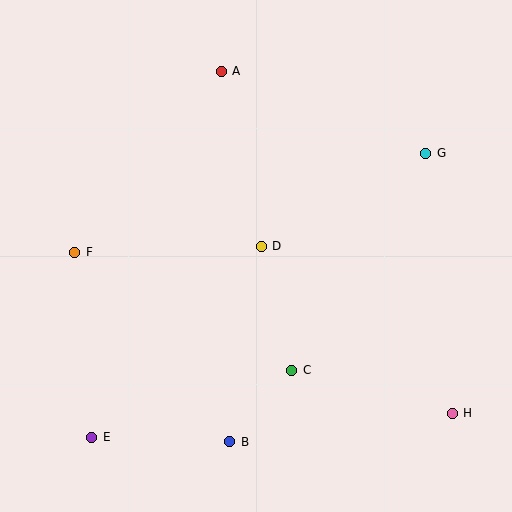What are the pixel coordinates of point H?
Point H is at (452, 413).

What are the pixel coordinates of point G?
Point G is at (426, 153).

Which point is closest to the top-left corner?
Point A is closest to the top-left corner.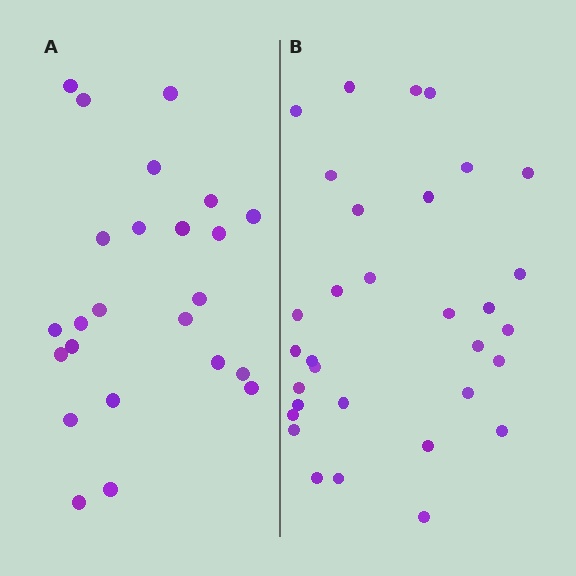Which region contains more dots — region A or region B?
Region B (the right region) has more dots.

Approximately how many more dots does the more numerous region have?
Region B has roughly 8 or so more dots than region A.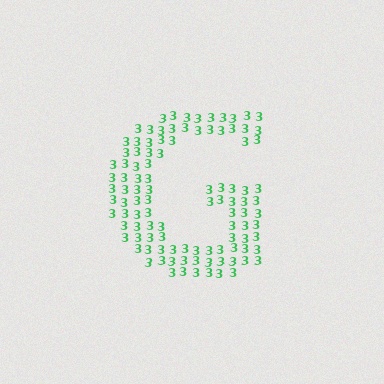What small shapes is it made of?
It is made of small digit 3's.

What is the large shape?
The large shape is the letter G.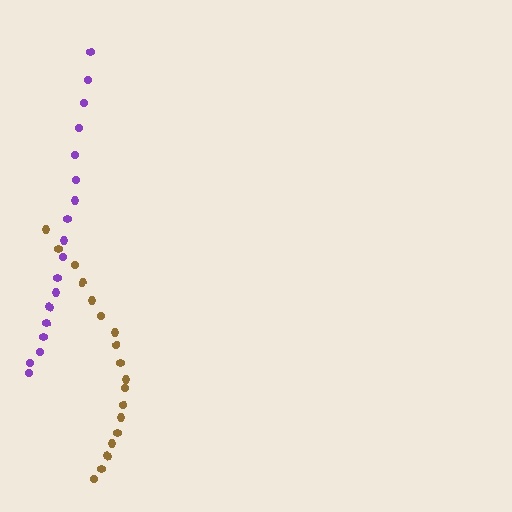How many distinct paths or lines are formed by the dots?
There are 2 distinct paths.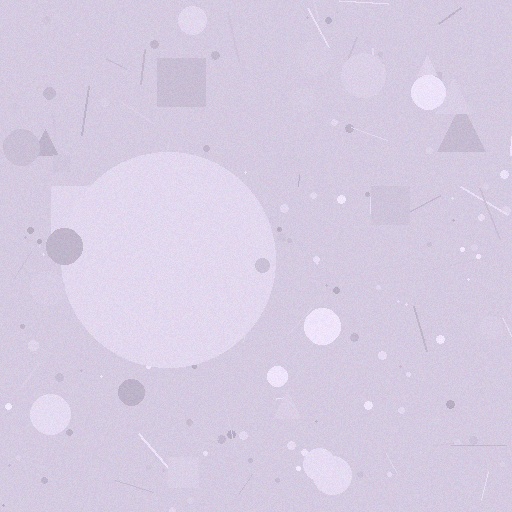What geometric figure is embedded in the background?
A circle is embedded in the background.